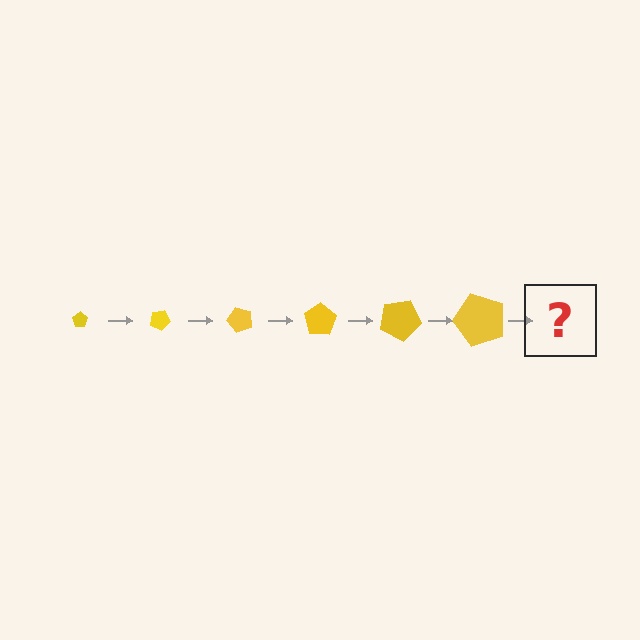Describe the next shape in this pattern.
It should be a pentagon, larger than the previous one and rotated 150 degrees from the start.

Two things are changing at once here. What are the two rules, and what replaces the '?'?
The two rules are that the pentagon grows larger each step and it rotates 25 degrees each step. The '?' should be a pentagon, larger than the previous one and rotated 150 degrees from the start.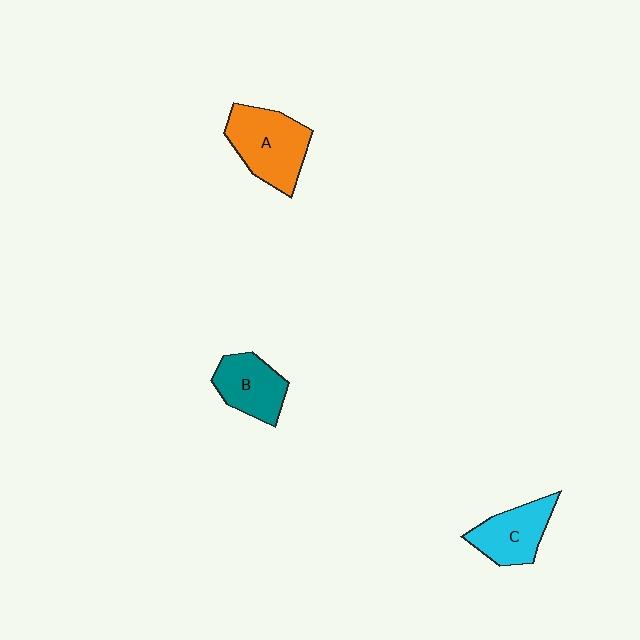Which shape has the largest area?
Shape A (orange).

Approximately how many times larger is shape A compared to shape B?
Approximately 1.4 times.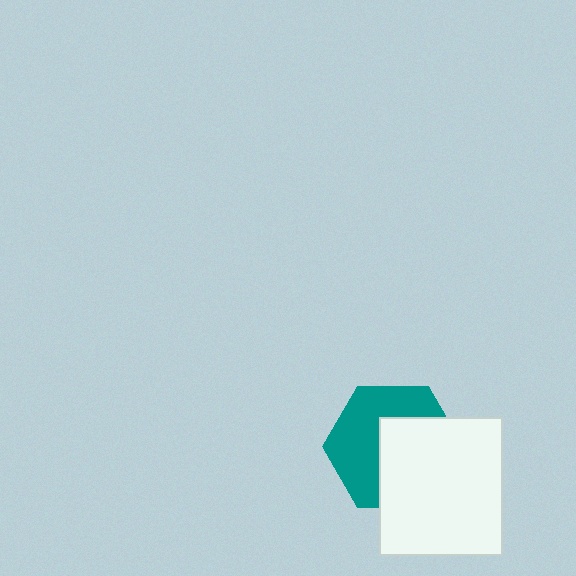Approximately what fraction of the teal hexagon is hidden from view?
Roughly 48% of the teal hexagon is hidden behind the white rectangle.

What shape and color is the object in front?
The object in front is a white rectangle.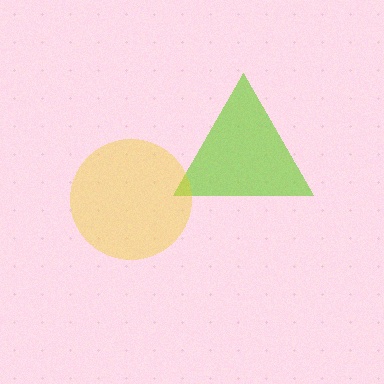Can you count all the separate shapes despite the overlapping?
Yes, there are 2 separate shapes.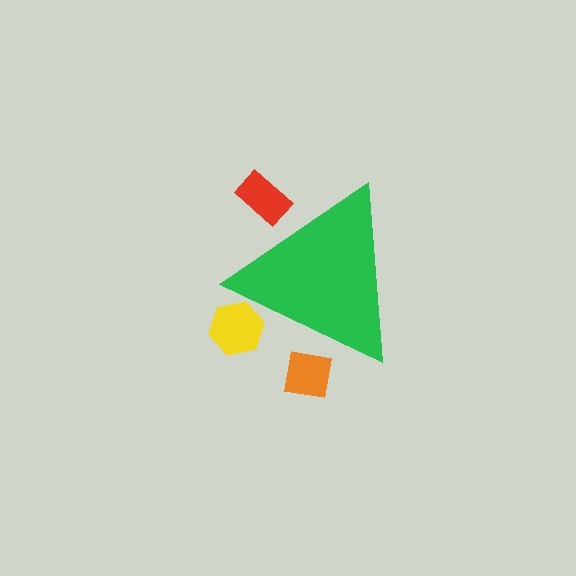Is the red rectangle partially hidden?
Yes, the red rectangle is partially hidden behind the green triangle.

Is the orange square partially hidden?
Yes, the orange square is partially hidden behind the green triangle.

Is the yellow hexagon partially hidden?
Yes, the yellow hexagon is partially hidden behind the green triangle.